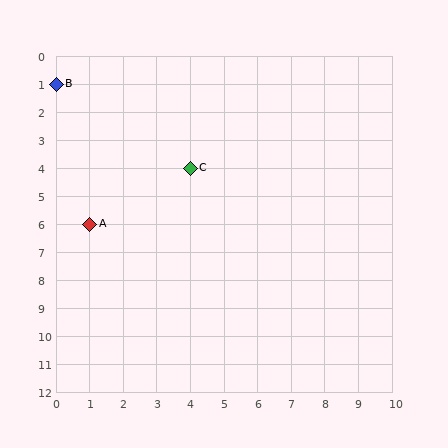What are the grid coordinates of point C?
Point C is at grid coordinates (4, 4).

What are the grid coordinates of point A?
Point A is at grid coordinates (1, 6).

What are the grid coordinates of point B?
Point B is at grid coordinates (0, 1).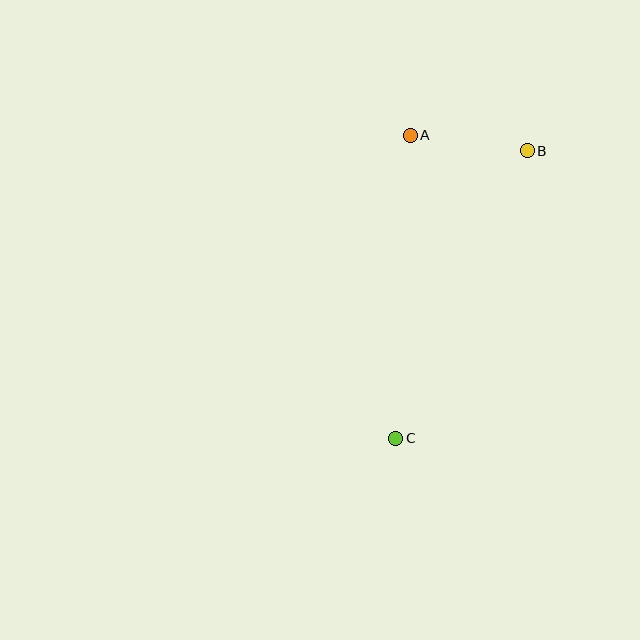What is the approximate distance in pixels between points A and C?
The distance between A and C is approximately 303 pixels.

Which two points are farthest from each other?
Points B and C are farthest from each other.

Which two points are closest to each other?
Points A and B are closest to each other.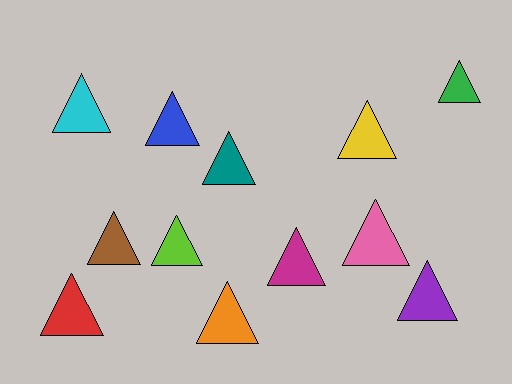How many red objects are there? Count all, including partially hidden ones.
There is 1 red object.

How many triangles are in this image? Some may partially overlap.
There are 12 triangles.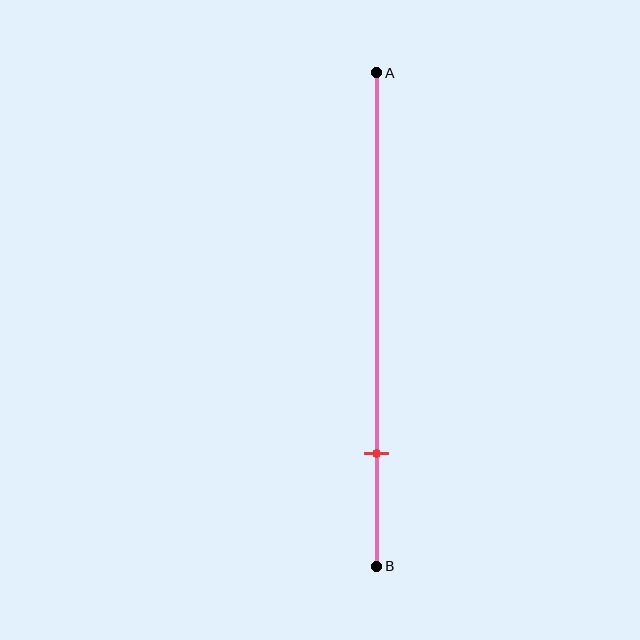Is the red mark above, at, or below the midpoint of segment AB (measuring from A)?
The red mark is below the midpoint of segment AB.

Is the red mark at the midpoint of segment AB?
No, the mark is at about 75% from A, not at the 50% midpoint.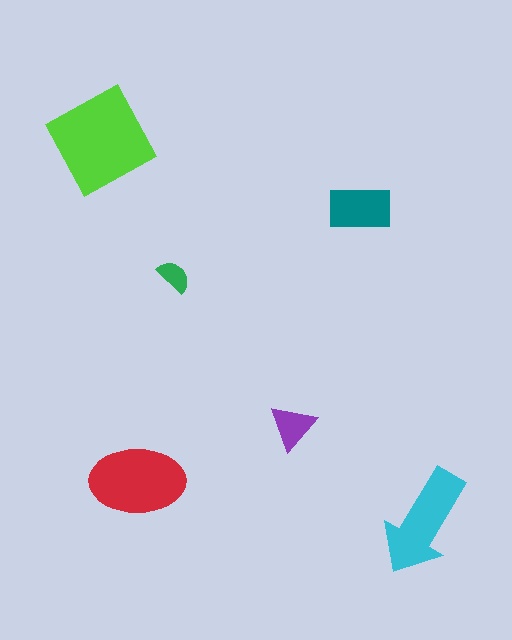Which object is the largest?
The lime diamond.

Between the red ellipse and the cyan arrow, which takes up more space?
The red ellipse.